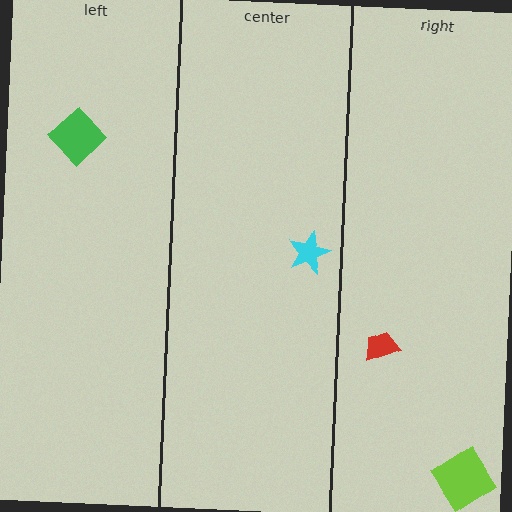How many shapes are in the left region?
1.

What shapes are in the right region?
The red trapezoid, the lime diamond.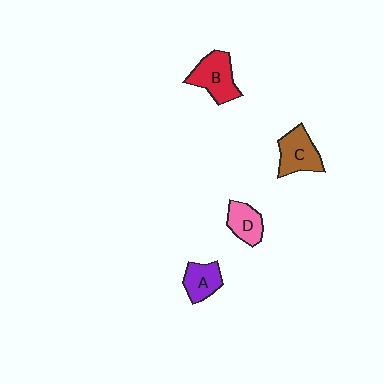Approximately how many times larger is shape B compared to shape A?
Approximately 1.4 times.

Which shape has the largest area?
Shape B (red).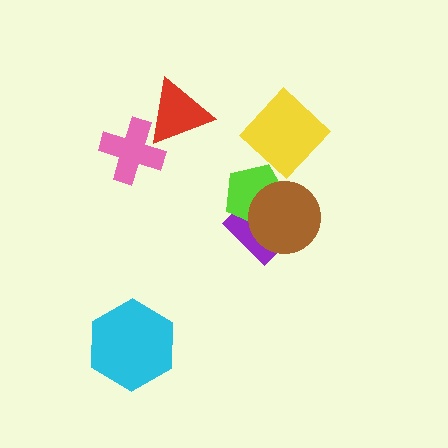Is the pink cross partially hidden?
Yes, it is partially covered by another shape.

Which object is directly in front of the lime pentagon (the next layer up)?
The brown circle is directly in front of the lime pentagon.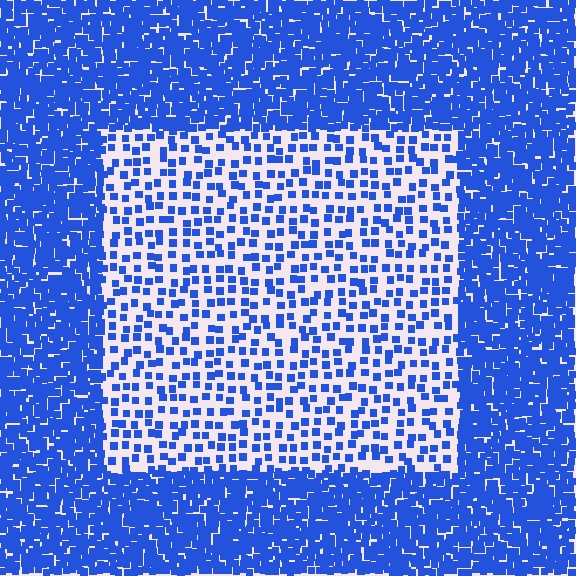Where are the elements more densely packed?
The elements are more densely packed outside the rectangle boundary.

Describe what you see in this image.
The image contains small blue elements arranged at two different densities. A rectangle-shaped region is visible where the elements are less densely packed than the surrounding area.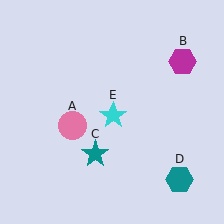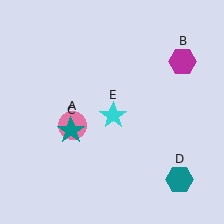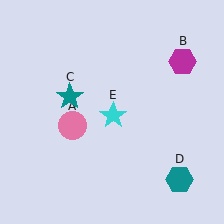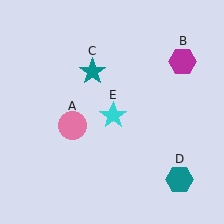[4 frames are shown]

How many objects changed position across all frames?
1 object changed position: teal star (object C).